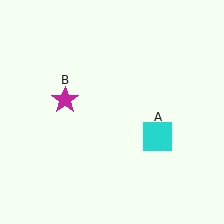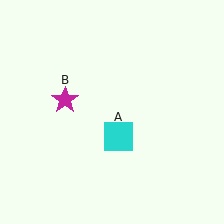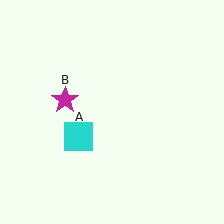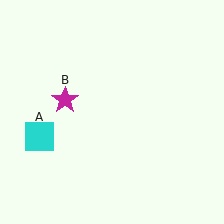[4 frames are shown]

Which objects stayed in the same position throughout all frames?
Magenta star (object B) remained stationary.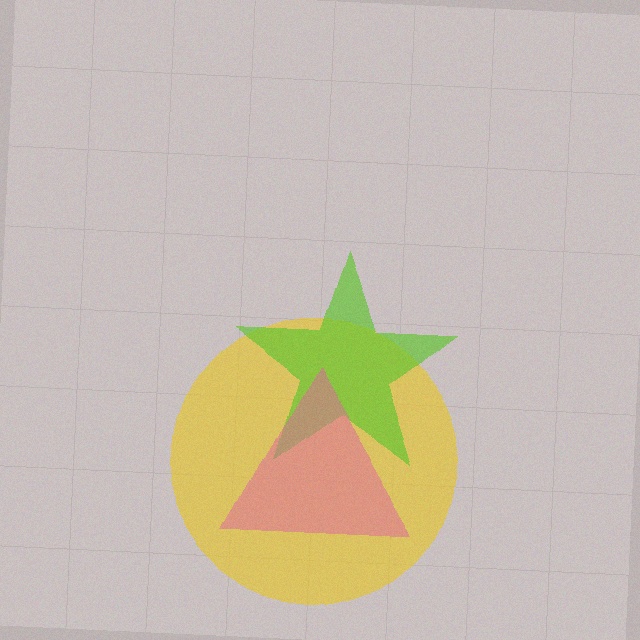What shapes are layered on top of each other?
The layered shapes are: a yellow circle, a lime star, a pink triangle.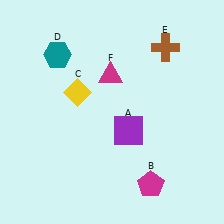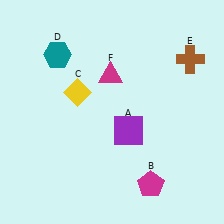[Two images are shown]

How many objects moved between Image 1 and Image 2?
1 object moved between the two images.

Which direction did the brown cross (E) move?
The brown cross (E) moved right.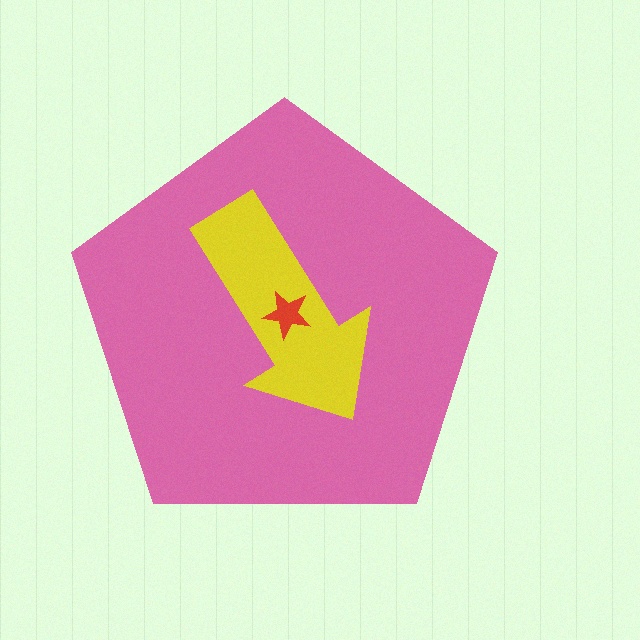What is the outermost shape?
The pink pentagon.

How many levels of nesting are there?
3.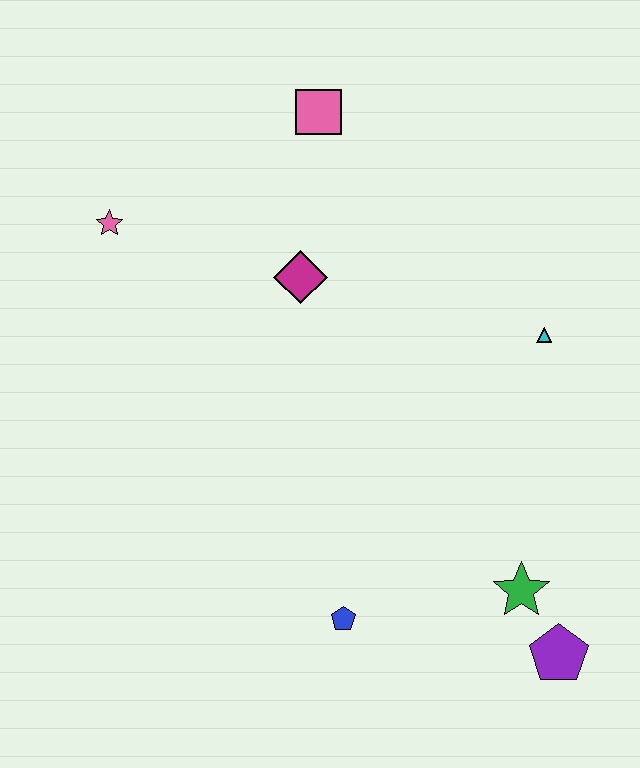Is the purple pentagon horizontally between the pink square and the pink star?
No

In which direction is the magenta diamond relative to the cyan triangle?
The magenta diamond is to the left of the cyan triangle.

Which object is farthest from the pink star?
The purple pentagon is farthest from the pink star.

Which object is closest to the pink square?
The magenta diamond is closest to the pink square.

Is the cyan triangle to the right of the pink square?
Yes